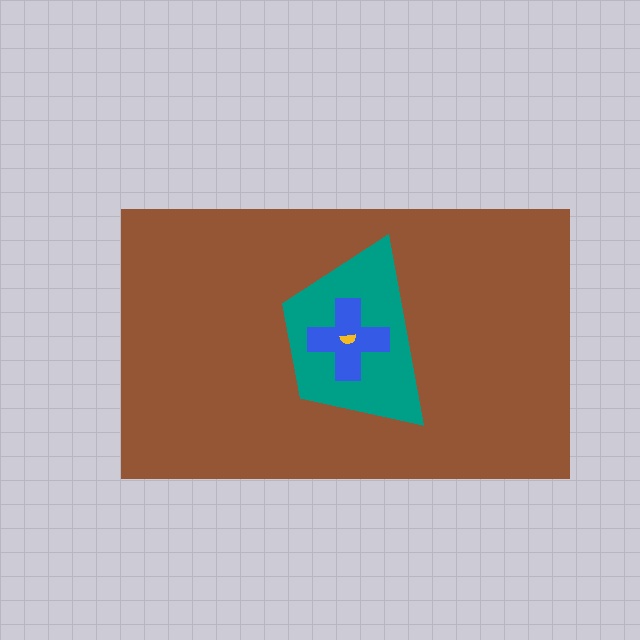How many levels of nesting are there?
4.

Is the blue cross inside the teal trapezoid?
Yes.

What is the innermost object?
The yellow semicircle.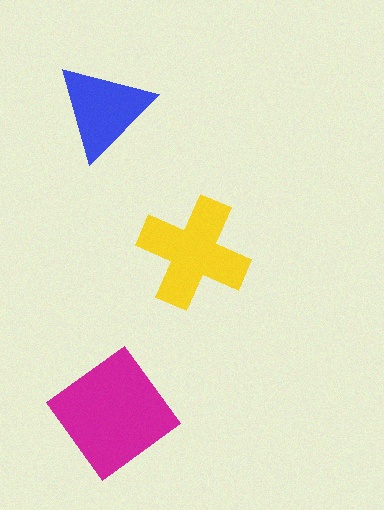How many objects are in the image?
There are 3 objects in the image.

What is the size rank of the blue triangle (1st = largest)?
3rd.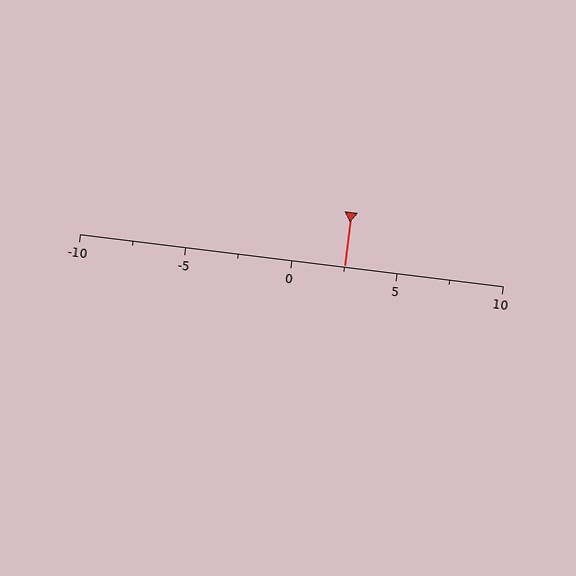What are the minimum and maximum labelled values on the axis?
The axis runs from -10 to 10.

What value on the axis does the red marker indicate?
The marker indicates approximately 2.5.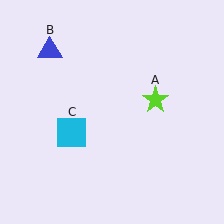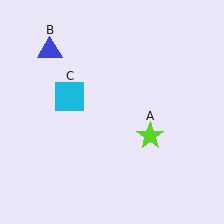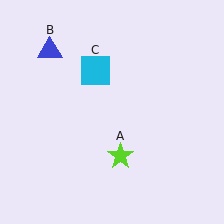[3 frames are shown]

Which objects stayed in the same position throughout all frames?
Blue triangle (object B) remained stationary.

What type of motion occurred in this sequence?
The lime star (object A), cyan square (object C) rotated clockwise around the center of the scene.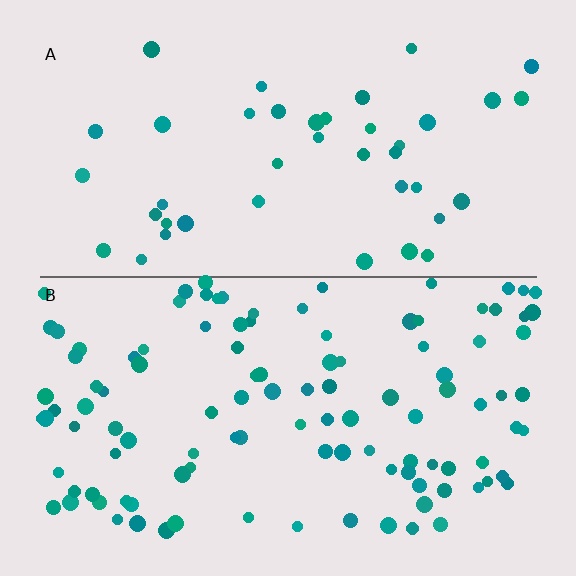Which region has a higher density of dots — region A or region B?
B (the bottom).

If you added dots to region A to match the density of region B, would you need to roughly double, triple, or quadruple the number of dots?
Approximately triple.